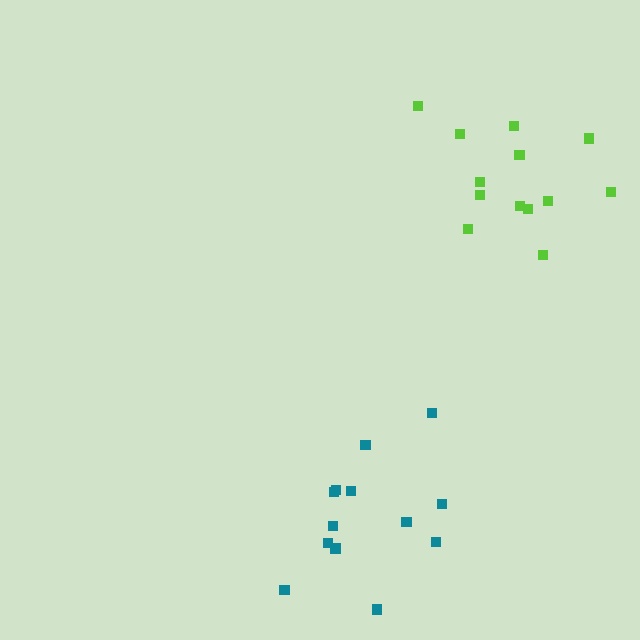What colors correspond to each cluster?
The clusters are colored: teal, lime.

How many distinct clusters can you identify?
There are 2 distinct clusters.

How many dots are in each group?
Group 1: 13 dots, Group 2: 13 dots (26 total).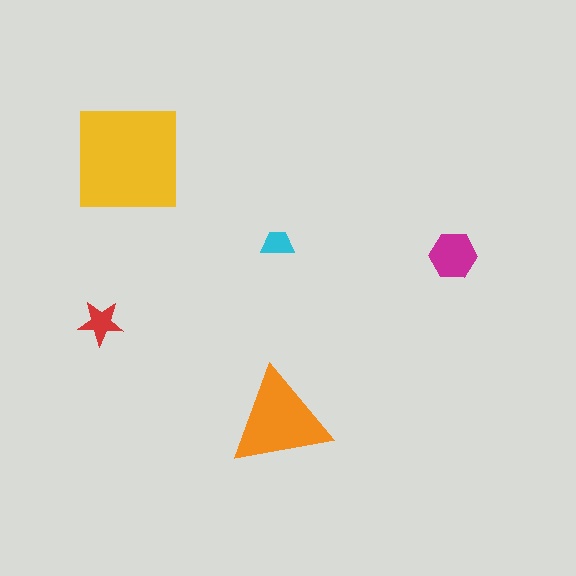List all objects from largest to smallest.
The yellow square, the orange triangle, the magenta hexagon, the red star, the cyan trapezoid.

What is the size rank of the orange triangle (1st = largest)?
2nd.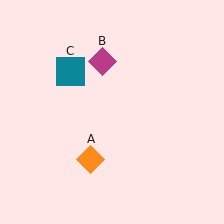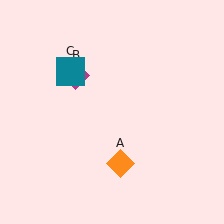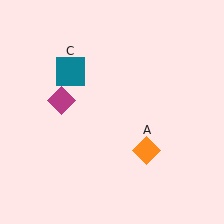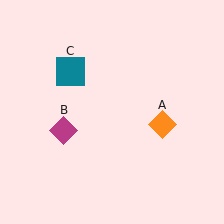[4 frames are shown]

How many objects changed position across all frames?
2 objects changed position: orange diamond (object A), magenta diamond (object B).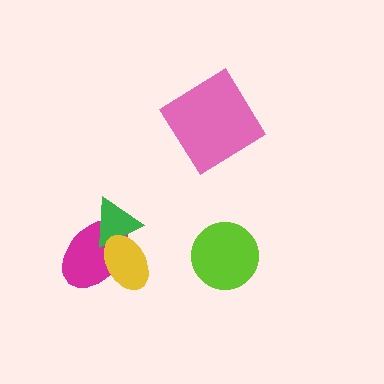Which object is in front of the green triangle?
The yellow ellipse is in front of the green triangle.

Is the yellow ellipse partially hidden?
No, no other shape covers it.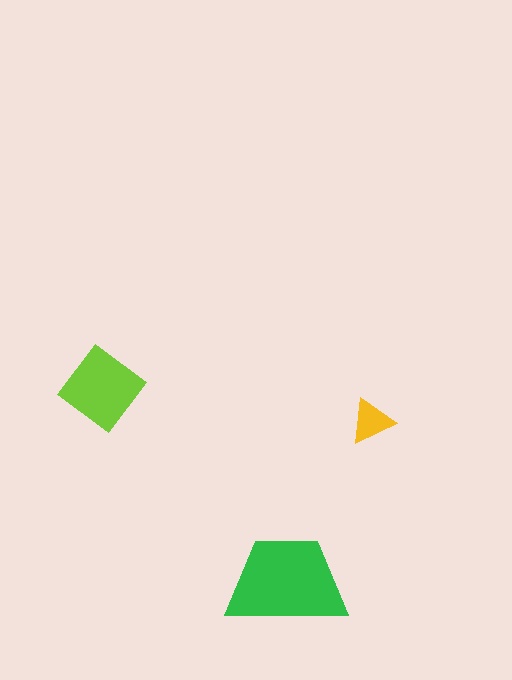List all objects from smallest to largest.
The yellow triangle, the lime diamond, the green trapezoid.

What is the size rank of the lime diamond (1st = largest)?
2nd.